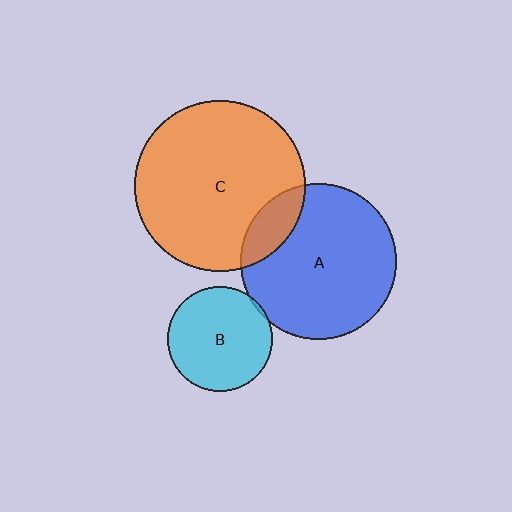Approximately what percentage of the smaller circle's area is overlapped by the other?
Approximately 5%.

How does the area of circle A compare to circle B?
Approximately 2.2 times.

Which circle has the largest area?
Circle C (orange).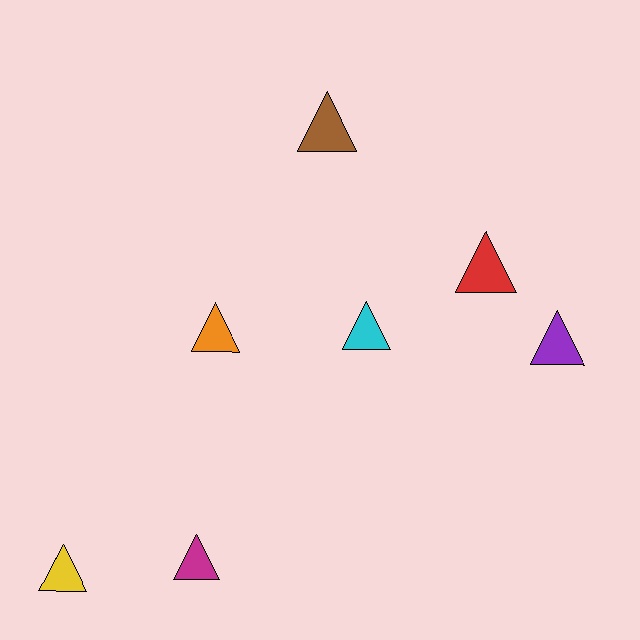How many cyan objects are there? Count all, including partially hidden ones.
There is 1 cyan object.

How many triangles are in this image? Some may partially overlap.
There are 7 triangles.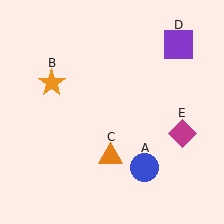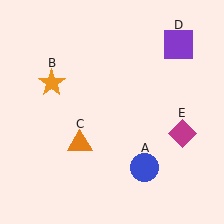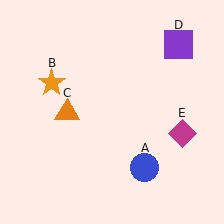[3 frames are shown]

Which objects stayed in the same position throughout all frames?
Blue circle (object A) and orange star (object B) and purple square (object D) and magenta diamond (object E) remained stationary.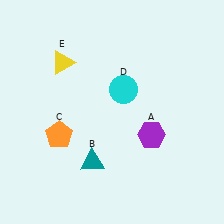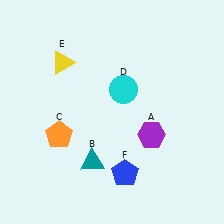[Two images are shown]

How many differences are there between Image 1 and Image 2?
There is 1 difference between the two images.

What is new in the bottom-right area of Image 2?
A blue pentagon (F) was added in the bottom-right area of Image 2.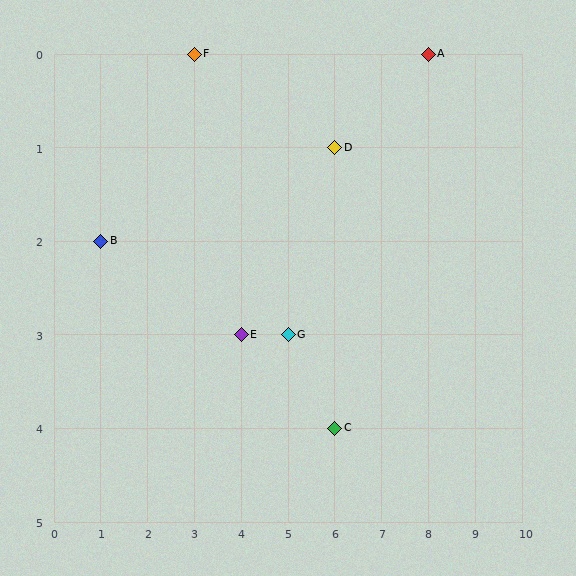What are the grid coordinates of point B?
Point B is at grid coordinates (1, 2).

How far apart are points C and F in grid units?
Points C and F are 3 columns and 4 rows apart (about 5.0 grid units diagonally).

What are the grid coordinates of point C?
Point C is at grid coordinates (6, 4).